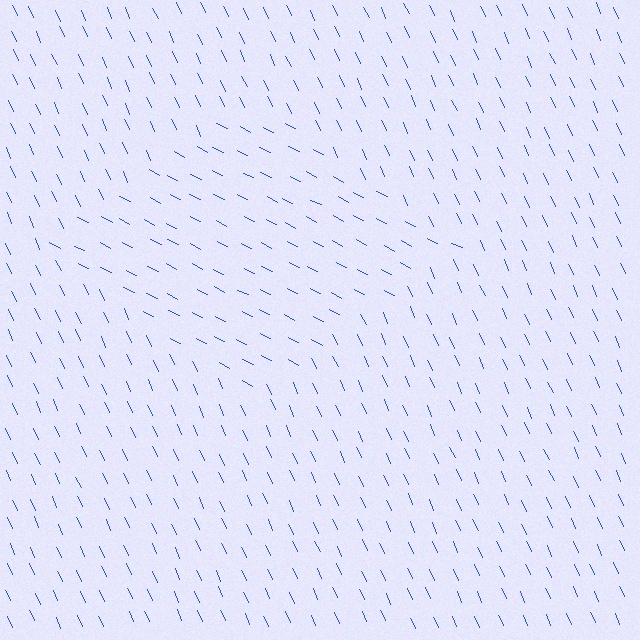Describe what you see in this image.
The image is filled with small blue line segments. A diamond region in the image has lines oriented differently from the surrounding lines, creating a visible texture boundary.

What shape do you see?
I see a diamond.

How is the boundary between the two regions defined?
The boundary is defined purely by a change in line orientation (approximately 38 degrees difference). All lines are the same color and thickness.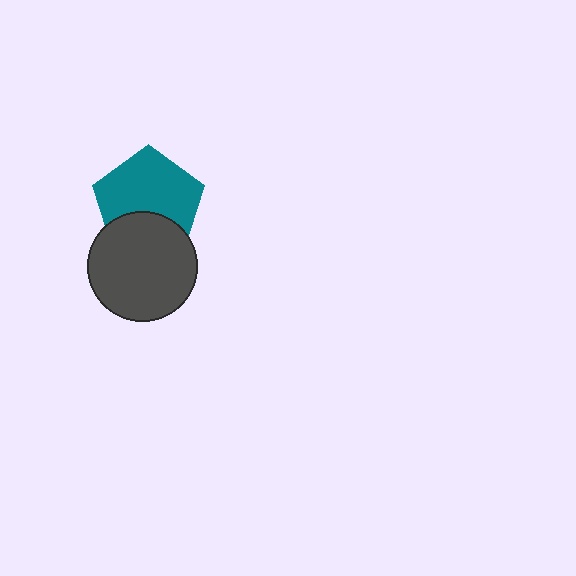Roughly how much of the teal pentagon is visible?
Most of it is visible (roughly 68%).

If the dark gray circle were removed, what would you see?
You would see the complete teal pentagon.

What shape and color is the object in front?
The object in front is a dark gray circle.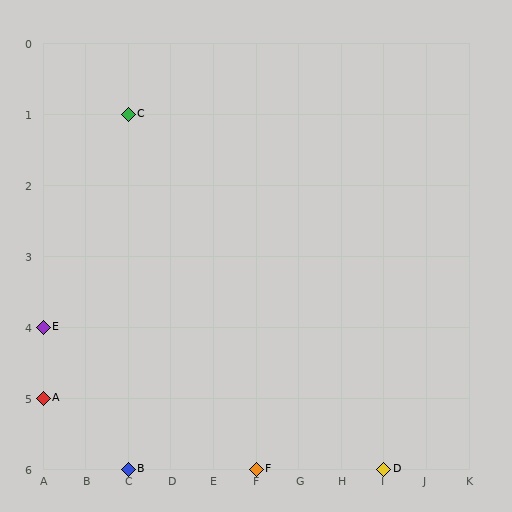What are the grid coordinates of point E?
Point E is at grid coordinates (A, 4).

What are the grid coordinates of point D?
Point D is at grid coordinates (I, 6).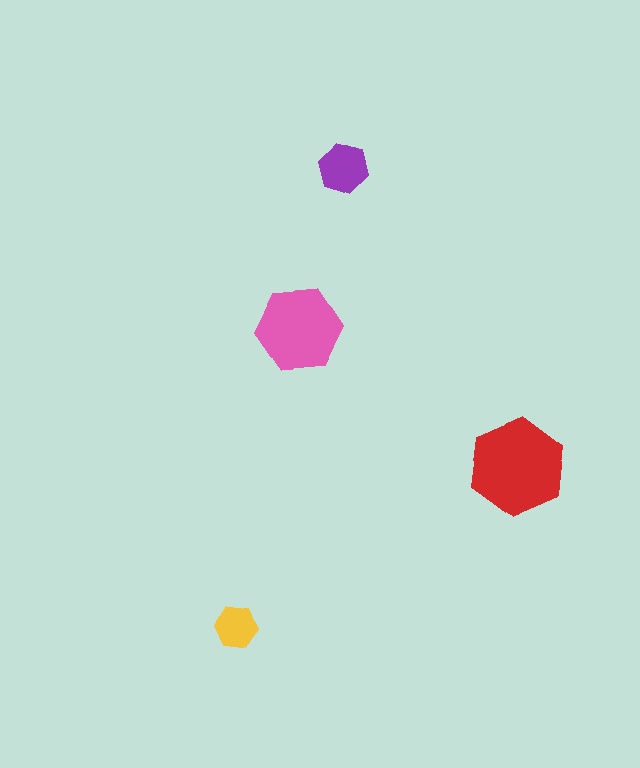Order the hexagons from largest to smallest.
the red one, the pink one, the purple one, the yellow one.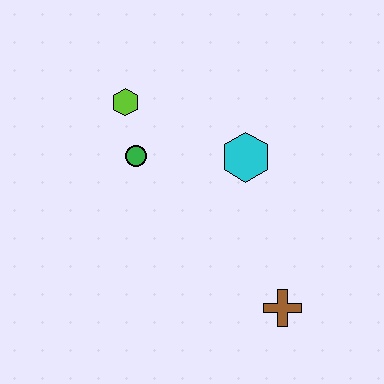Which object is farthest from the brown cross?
The lime hexagon is farthest from the brown cross.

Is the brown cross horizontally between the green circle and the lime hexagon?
No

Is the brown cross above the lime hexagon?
No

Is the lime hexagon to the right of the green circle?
No